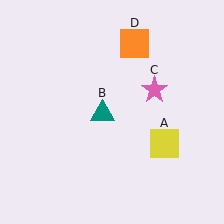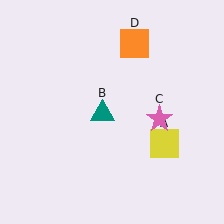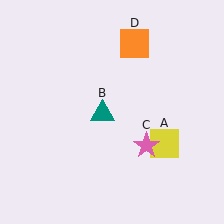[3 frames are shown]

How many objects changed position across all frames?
1 object changed position: pink star (object C).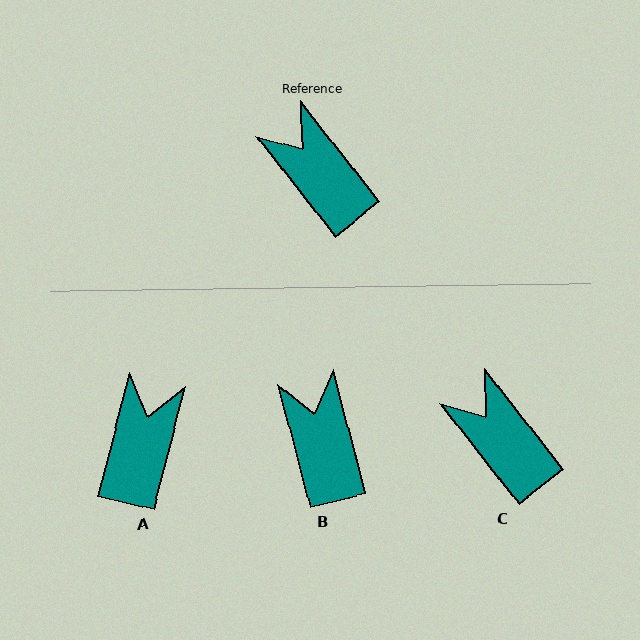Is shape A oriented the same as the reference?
No, it is off by about 52 degrees.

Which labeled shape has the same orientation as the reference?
C.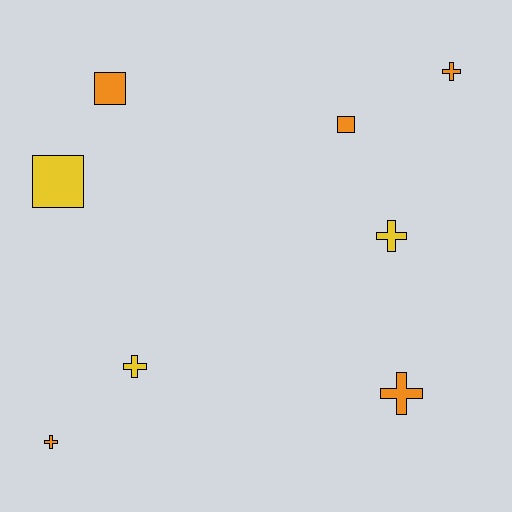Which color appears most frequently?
Orange, with 5 objects.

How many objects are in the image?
There are 8 objects.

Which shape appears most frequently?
Cross, with 5 objects.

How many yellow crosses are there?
There are 2 yellow crosses.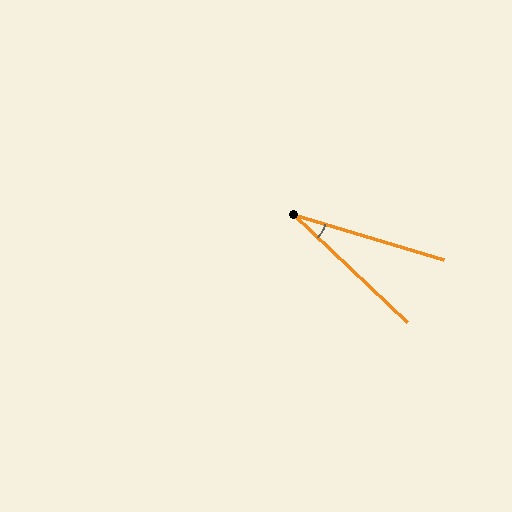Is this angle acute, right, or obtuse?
It is acute.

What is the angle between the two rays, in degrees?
Approximately 27 degrees.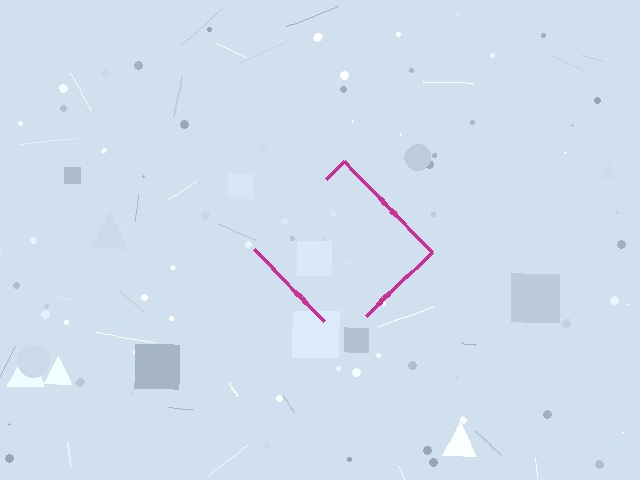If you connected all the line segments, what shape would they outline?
They would outline a diamond.